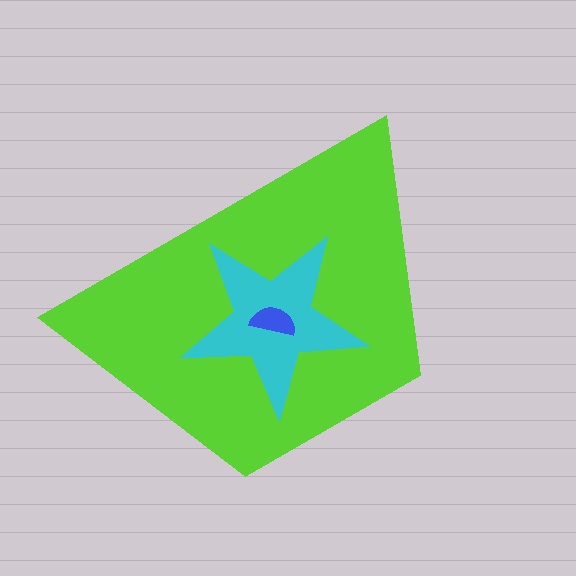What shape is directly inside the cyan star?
The blue semicircle.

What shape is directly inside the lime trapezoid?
The cyan star.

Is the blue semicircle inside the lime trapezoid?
Yes.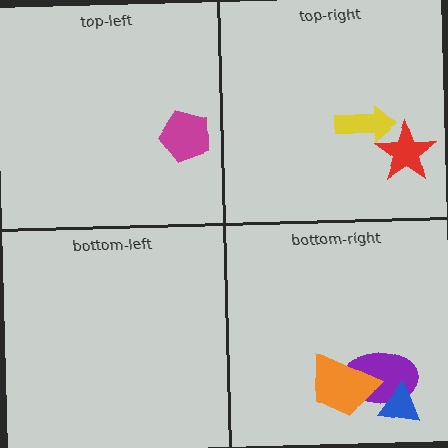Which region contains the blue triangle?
The bottom-right region.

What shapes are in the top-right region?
The yellow arrow, the red star.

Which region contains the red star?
The top-right region.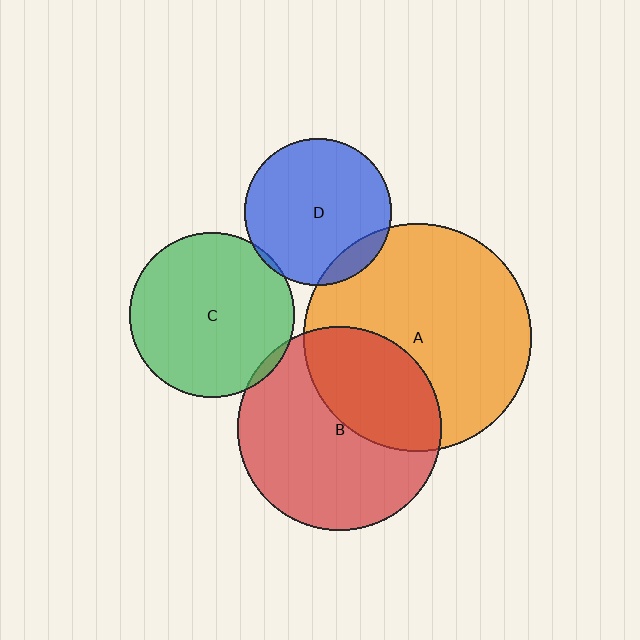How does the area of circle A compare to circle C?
Approximately 1.9 times.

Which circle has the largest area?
Circle A (orange).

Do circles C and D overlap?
Yes.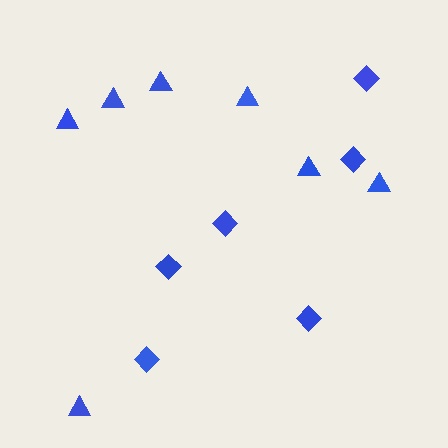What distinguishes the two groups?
There are 2 groups: one group of triangles (7) and one group of diamonds (6).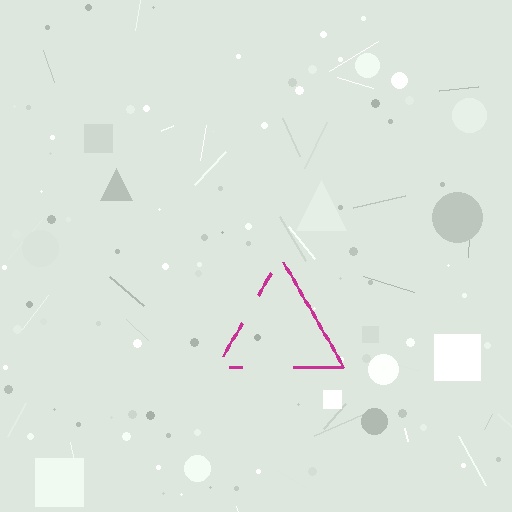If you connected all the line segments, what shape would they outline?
They would outline a triangle.